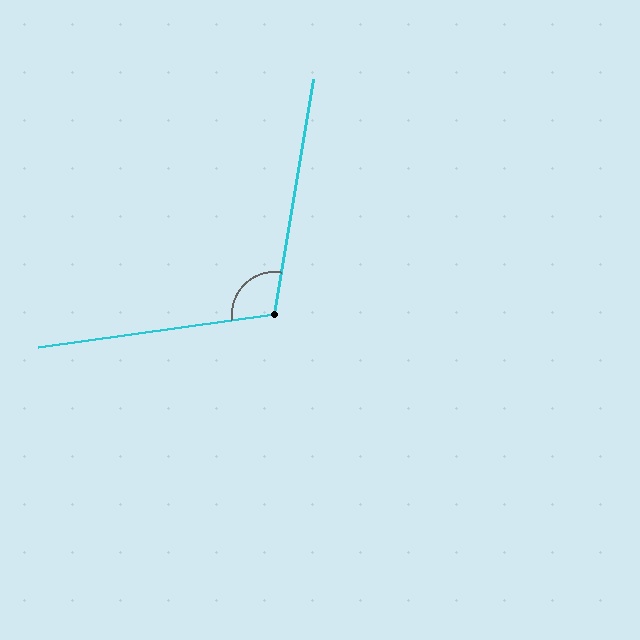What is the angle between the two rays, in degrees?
Approximately 107 degrees.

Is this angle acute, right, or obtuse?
It is obtuse.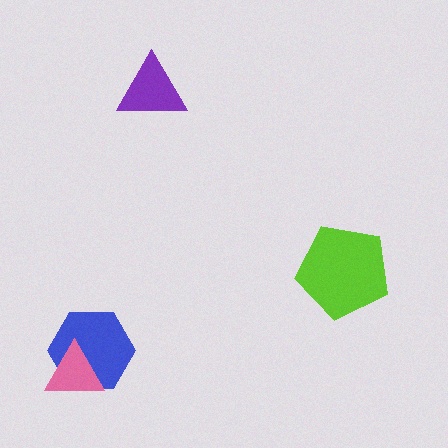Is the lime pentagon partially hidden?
No, no other shape covers it.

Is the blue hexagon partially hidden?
Yes, it is partially covered by another shape.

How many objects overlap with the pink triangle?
1 object overlaps with the pink triangle.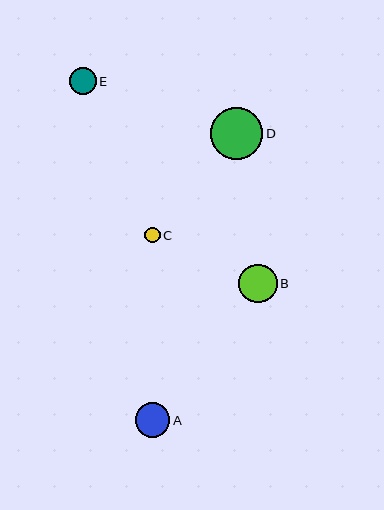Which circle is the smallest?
Circle C is the smallest with a size of approximately 16 pixels.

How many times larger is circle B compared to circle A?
Circle B is approximately 1.1 times the size of circle A.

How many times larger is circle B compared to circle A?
Circle B is approximately 1.1 times the size of circle A.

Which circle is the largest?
Circle D is the largest with a size of approximately 52 pixels.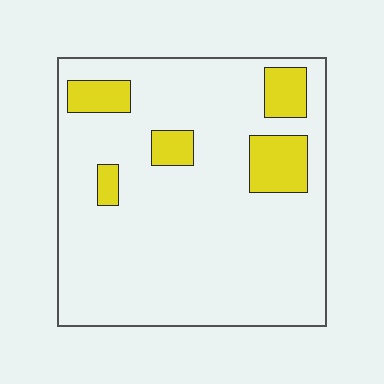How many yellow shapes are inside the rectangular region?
5.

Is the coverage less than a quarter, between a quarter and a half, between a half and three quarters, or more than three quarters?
Less than a quarter.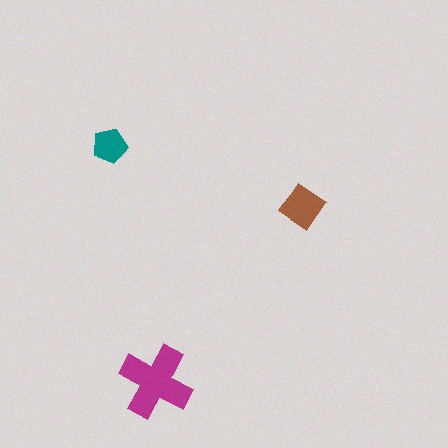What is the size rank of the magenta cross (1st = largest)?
1st.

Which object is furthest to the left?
The teal pentagon is leftmost.